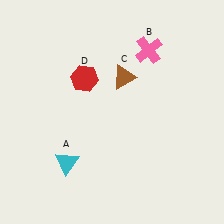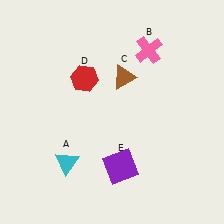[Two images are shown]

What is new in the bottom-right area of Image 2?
A purple square (E) was added in the bottom-right area of Image 2.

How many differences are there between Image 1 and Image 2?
There is 1 difference between the two images.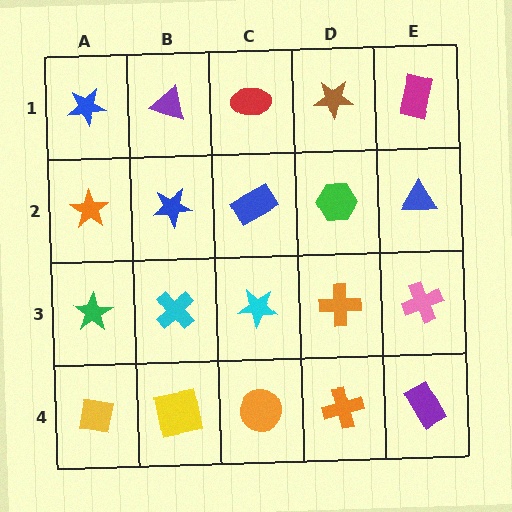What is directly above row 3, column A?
An orange star.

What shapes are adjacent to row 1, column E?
A blue triangle (row 2, column E), a brown star (row 1, column D).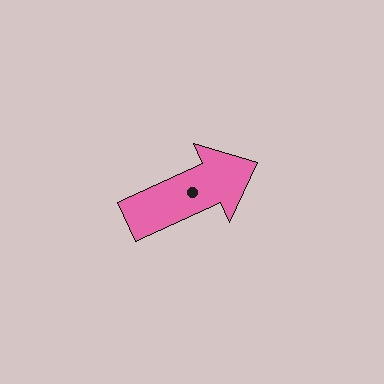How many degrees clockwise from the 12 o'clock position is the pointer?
Approximately 66 degrees.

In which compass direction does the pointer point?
Northeast.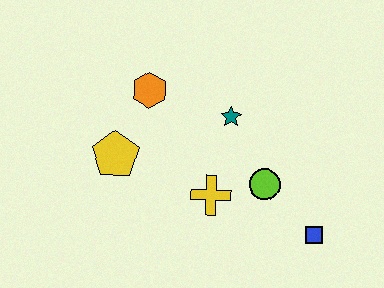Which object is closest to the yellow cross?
The lime circle is closest to the yellow cross.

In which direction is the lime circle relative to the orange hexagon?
The lime circle is to the right of the orange hexagon.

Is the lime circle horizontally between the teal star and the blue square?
Yes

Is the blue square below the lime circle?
Yes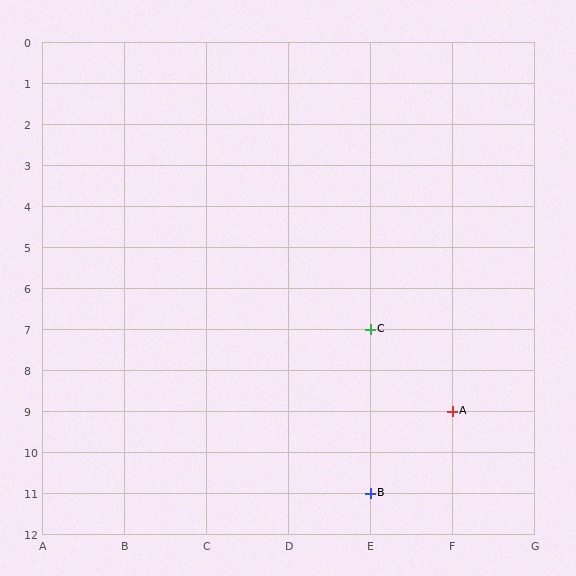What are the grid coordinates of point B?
Point B is at grid coordinates (E, 11).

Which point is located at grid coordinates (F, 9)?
Point A is at (F, 9).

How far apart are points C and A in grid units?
Points C and A are 1 column and 2 rows apart (about 2.2 grid units diagonally).